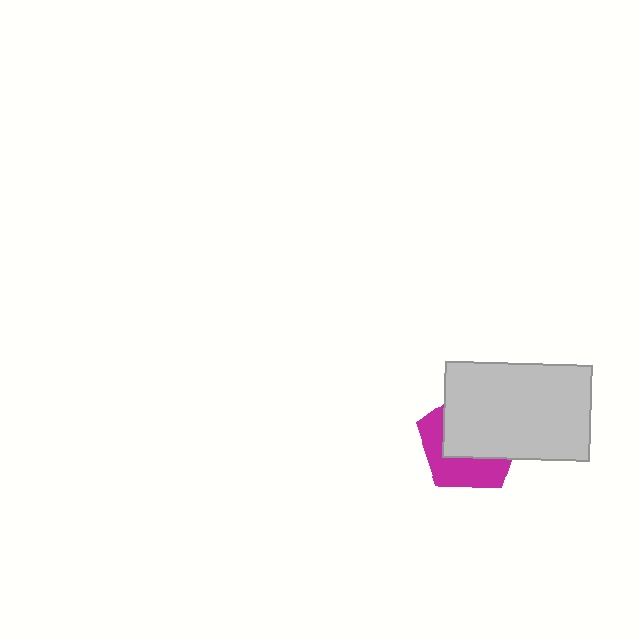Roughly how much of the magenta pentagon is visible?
A small part of it is visible (roughly 42%).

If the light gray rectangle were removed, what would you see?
You would see the complete magenta pentagon.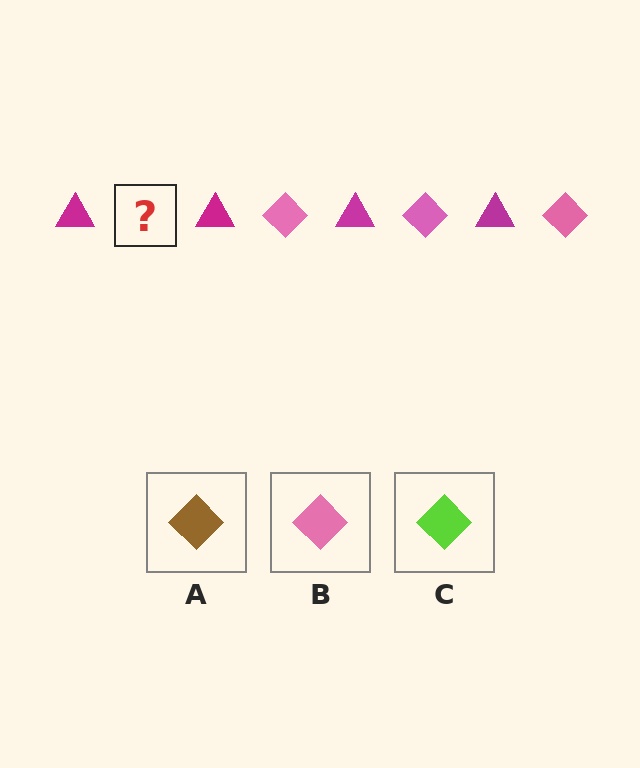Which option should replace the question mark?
Option B.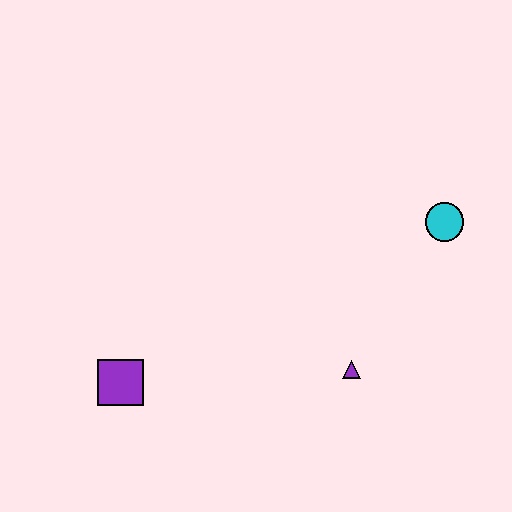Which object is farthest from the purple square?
The cyan circle is farthest from the purple square.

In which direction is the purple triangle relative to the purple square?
The purple triangle is to the right of the purple square.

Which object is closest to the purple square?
The purple triangle is closest to the purple square.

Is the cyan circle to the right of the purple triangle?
Yes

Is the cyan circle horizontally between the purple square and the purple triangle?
No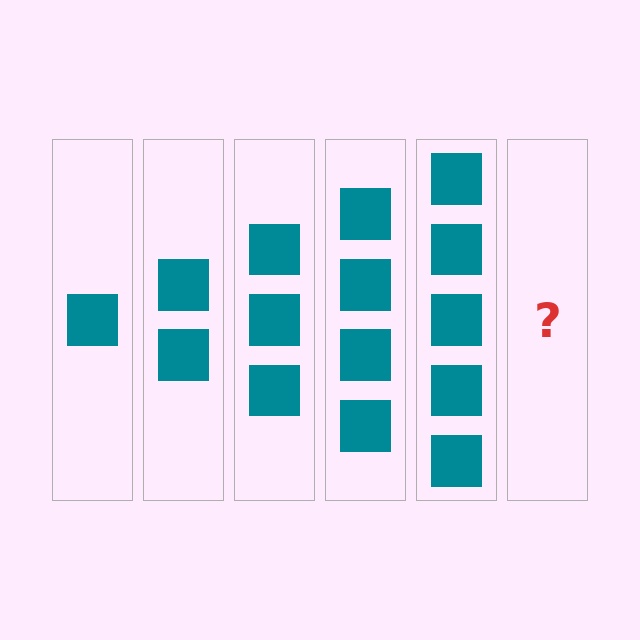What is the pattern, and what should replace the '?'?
The pattern is that each step adds one more square. The '?' should be 6 squares.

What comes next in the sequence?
The next element should be 6 squares.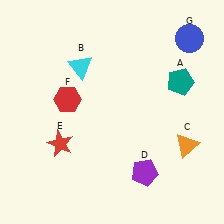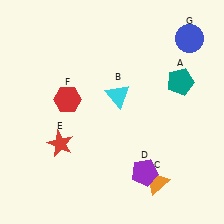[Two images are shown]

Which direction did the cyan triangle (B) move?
The cyan triangle (B) moved right.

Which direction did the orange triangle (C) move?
The orange triangle (C) moved down.